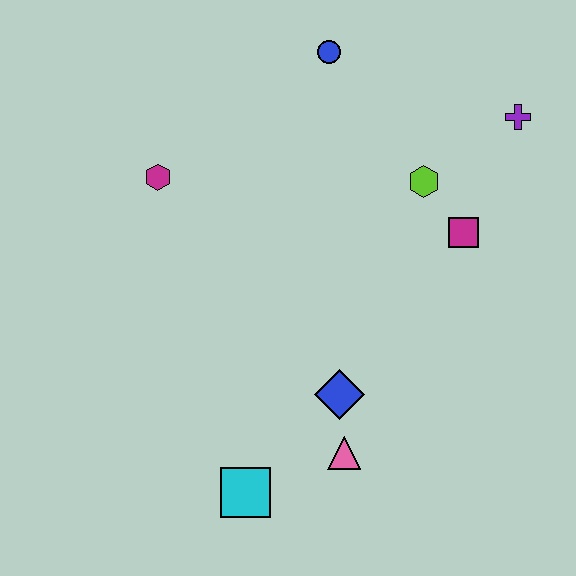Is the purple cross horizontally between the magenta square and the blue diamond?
No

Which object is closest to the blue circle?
The lime hexagon is closest to the blue circle.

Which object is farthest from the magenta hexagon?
The purple cross is farthest from the magenta hexagon.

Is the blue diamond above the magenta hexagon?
No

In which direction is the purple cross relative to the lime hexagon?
The purple cross is to the right of the lime hexagon.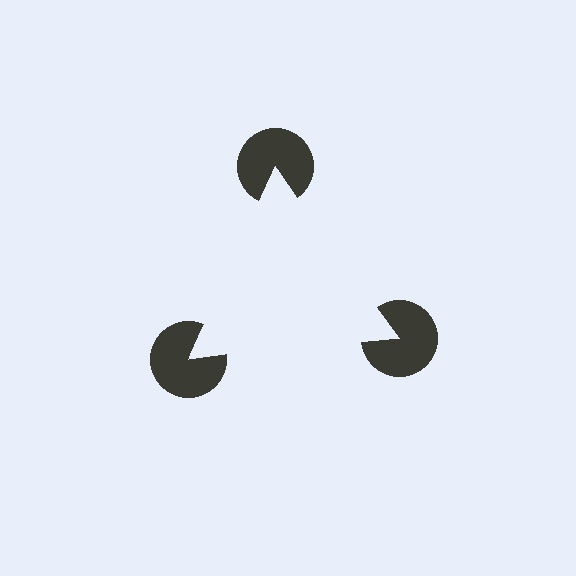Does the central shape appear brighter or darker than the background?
It typically appears slightly brighter than the background, even though no actual brightness change is drawn.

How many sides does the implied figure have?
3 sides.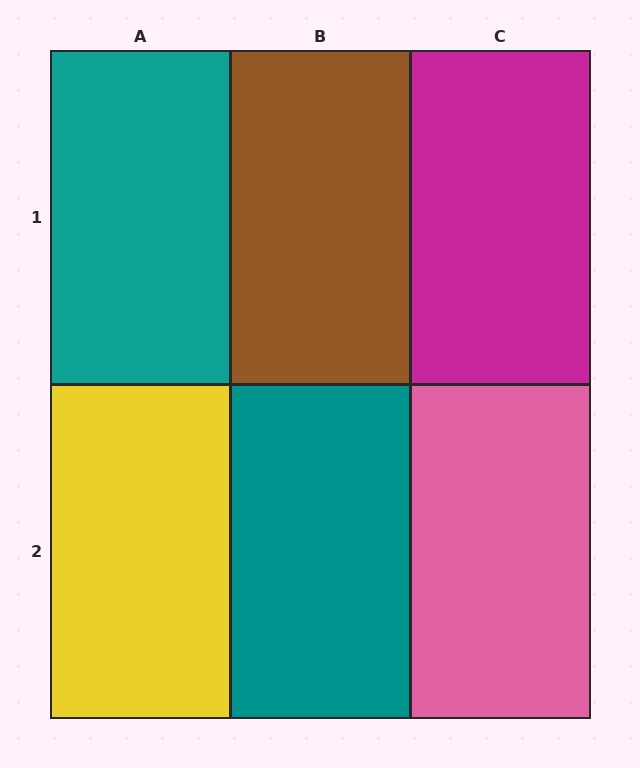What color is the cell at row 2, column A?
Yellow.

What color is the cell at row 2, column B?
Teal.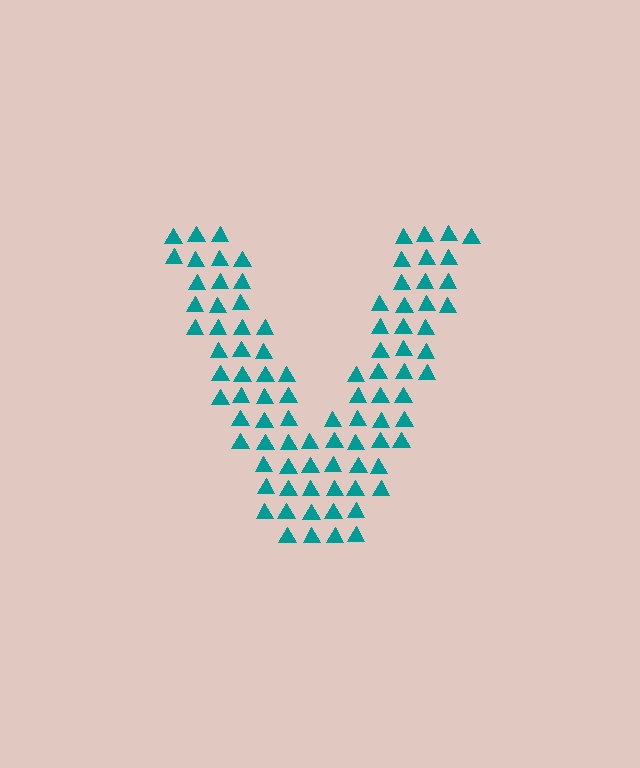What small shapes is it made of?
It is made of small triangles.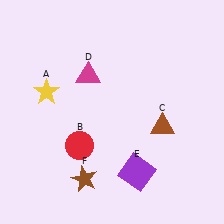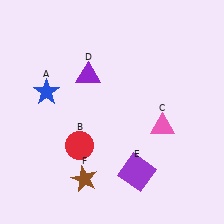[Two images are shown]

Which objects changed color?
A changed from yellow to blue. C changed from brown to pink. D changed from magenta to purple.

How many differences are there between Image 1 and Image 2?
There are 3 differences between the two images.